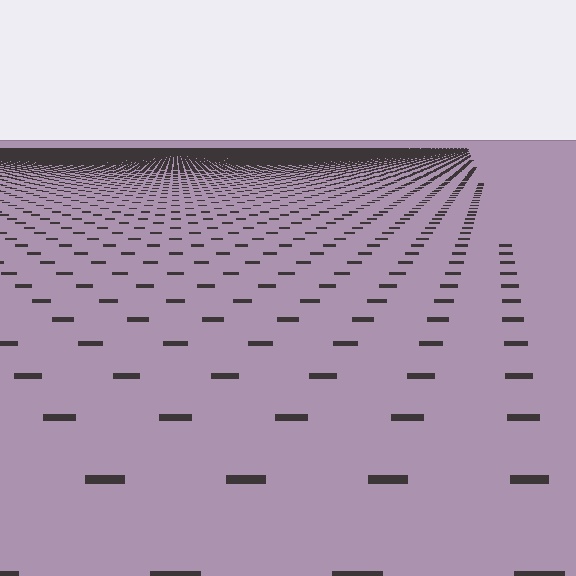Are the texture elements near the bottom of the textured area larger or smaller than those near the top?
Larger. Near the bottom, elements are closer to the viewer and appear at a bigger on-screen size.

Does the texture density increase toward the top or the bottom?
Density increases toward the top.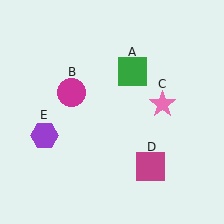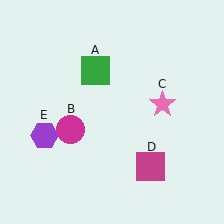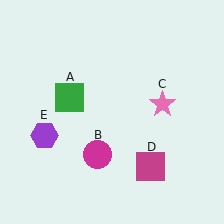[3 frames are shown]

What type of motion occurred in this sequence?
The green square (object A), magenta circle (object B) rotated counterclockwise around the center of the scene.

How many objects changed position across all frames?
2 objects changed position: green square (object A), magenta circle (object B).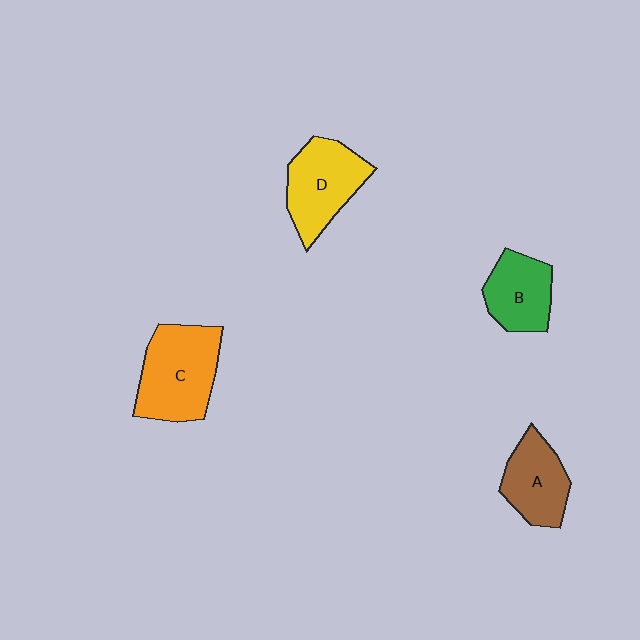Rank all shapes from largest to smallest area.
From largest to smallest: C (orange), D (yellow), A (brown), B (green).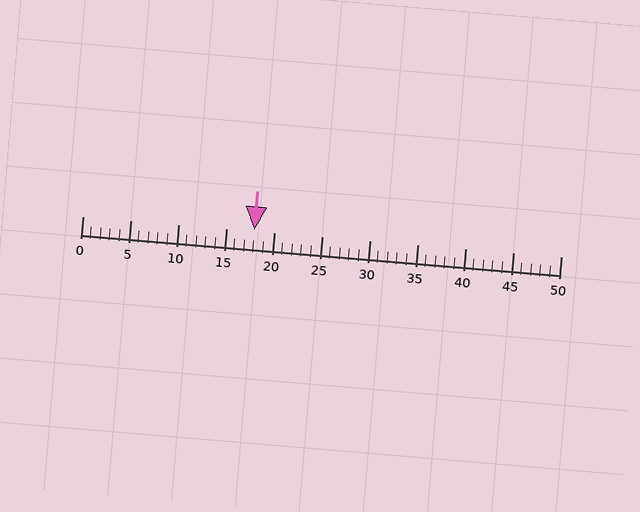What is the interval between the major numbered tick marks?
The major tick marks are spaced 5 units apart.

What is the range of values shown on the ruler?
The ruler shows values from 0 to 50.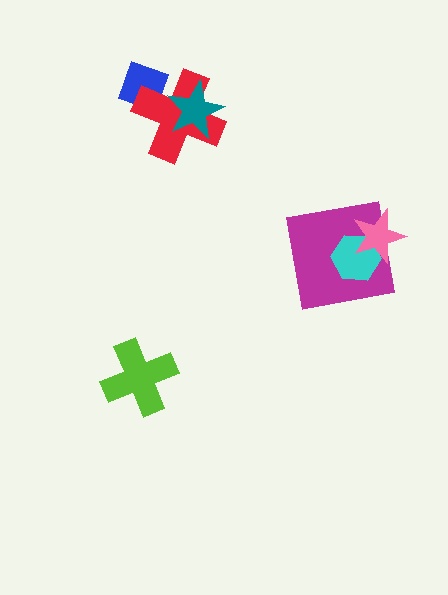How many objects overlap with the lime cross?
0 objects overlap with the lime cross.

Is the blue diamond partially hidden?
Yes, it is partially covered by another shape.